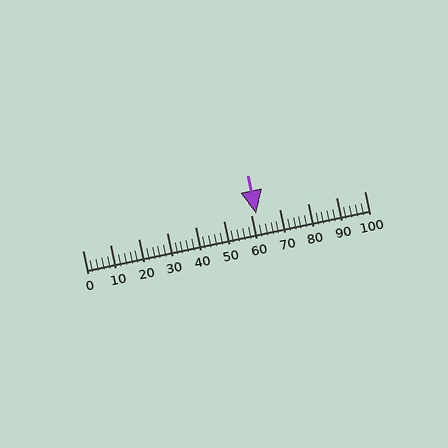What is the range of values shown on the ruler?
The ruler shows values from 0 to 100.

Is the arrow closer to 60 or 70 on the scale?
The arrow is closer to 60.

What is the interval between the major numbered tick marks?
The major tick marks are spaced 10 units apart.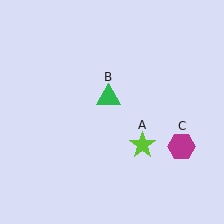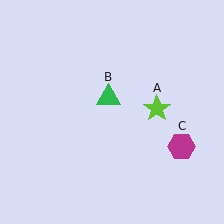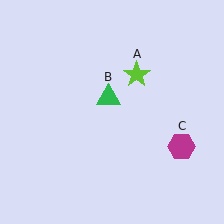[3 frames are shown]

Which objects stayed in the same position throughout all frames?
Green triangle (object B) and magenta hexagon (object C) remained stationary.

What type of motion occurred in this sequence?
The lime star (object A) rotated counterclockwise around the center of the scene.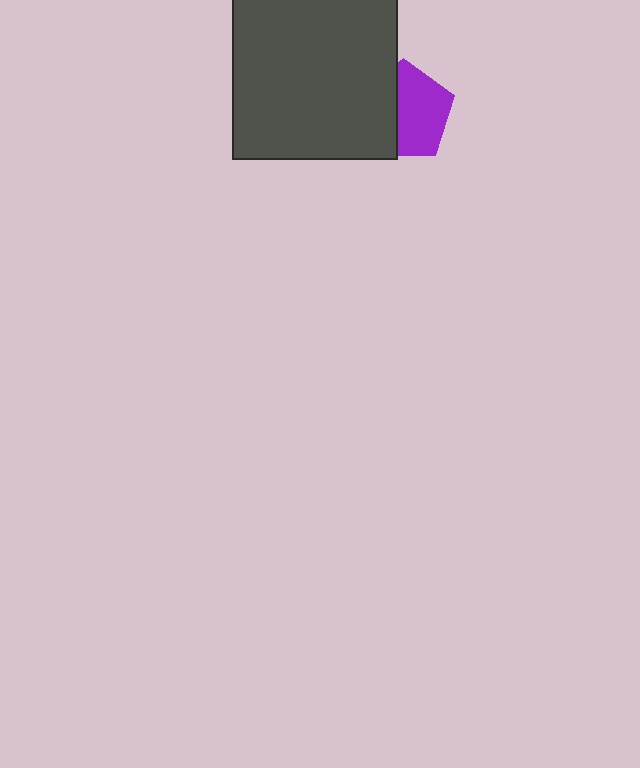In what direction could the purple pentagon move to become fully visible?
The purple pentagon could move right. That would shift it out from behind the dark gray rectangle entirely.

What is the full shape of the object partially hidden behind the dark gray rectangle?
The partially hidden object is a purple pentagon.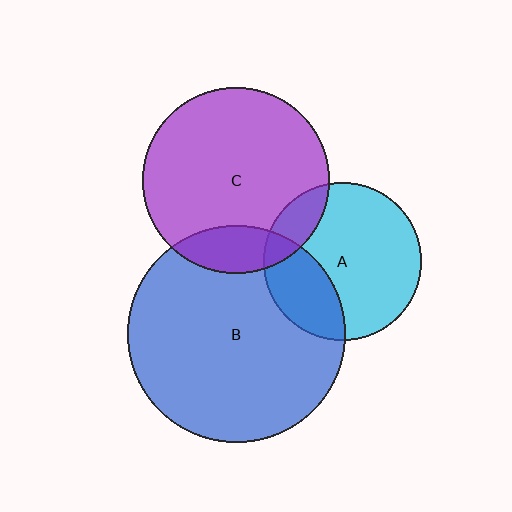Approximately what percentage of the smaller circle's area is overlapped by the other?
Approximately 15%.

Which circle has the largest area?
Circle B (blue).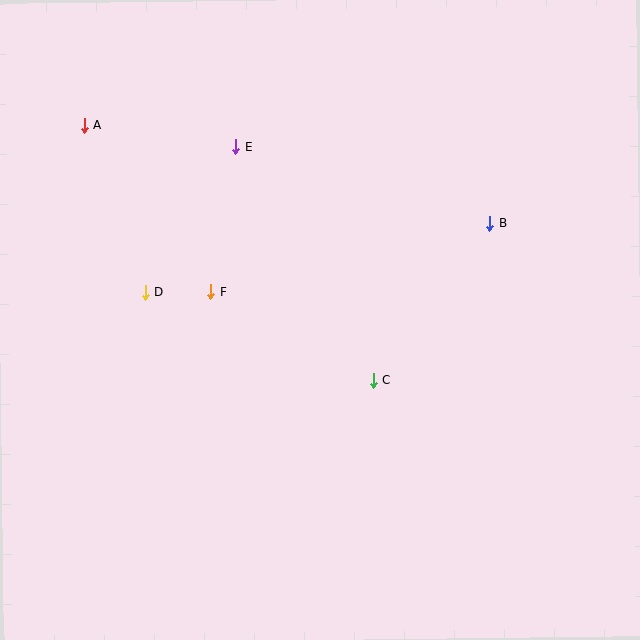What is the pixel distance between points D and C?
The distance between D and C is 245 pixels.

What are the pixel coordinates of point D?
Point D is at (145, 293).